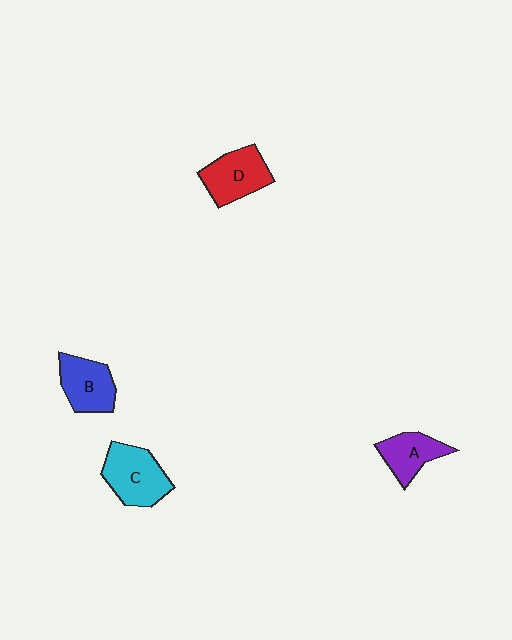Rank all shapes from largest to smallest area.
From largest to smallest: C (cyan), D (red), B (blue), A (purple).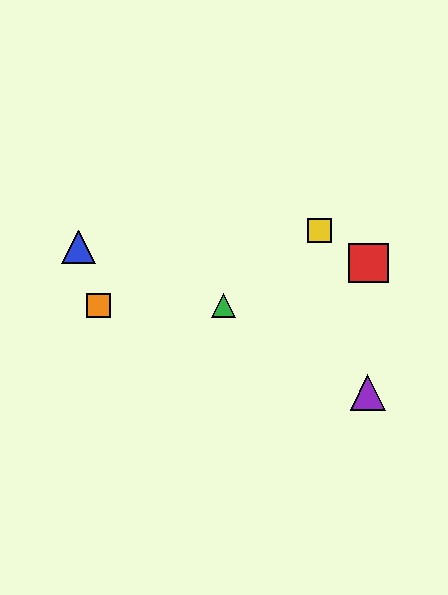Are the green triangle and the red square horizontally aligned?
No, the green triangle is at y≈305 and the red square is at y≈263.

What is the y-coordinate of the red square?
The red square is at y≈263.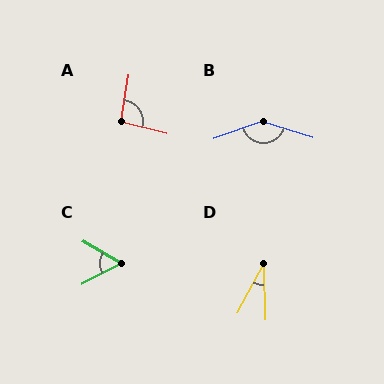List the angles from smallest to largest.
D (29°), C (58°), A (95°), B (143°).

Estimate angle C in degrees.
Approximately 58 degrees.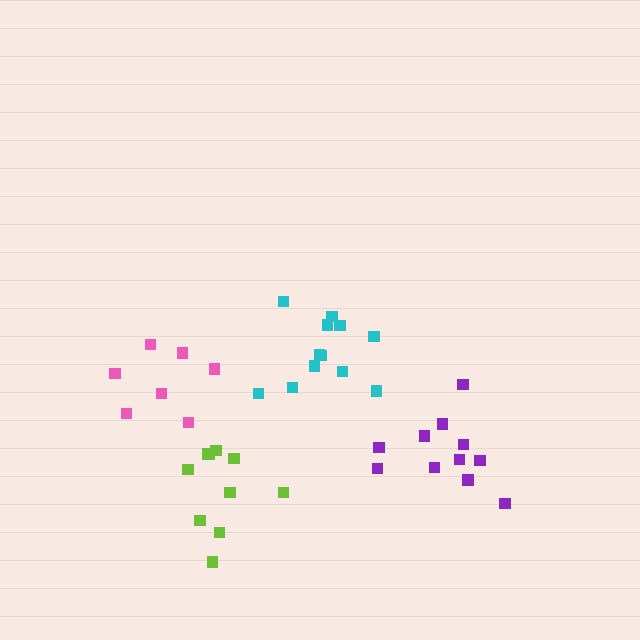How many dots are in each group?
Group 1: 11 dots, Group 2: 10 dots, Group 3: 12 dots, Group 4: 7 dots (40 total).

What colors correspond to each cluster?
The clusters are colored: purple, lime, cyan, pink.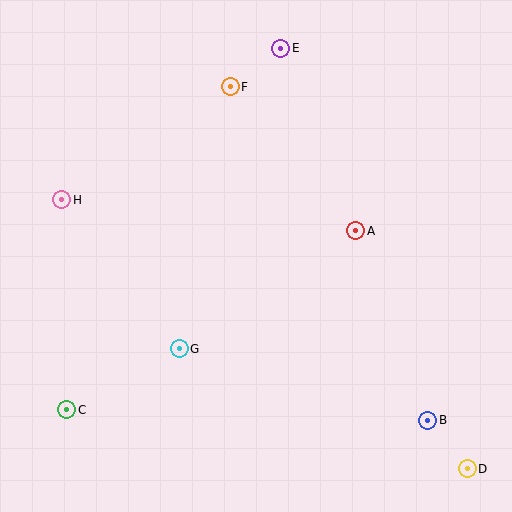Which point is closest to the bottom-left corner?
Point C is closest to the bottom-left corner.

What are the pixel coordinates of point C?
Point C is at (67, 410).